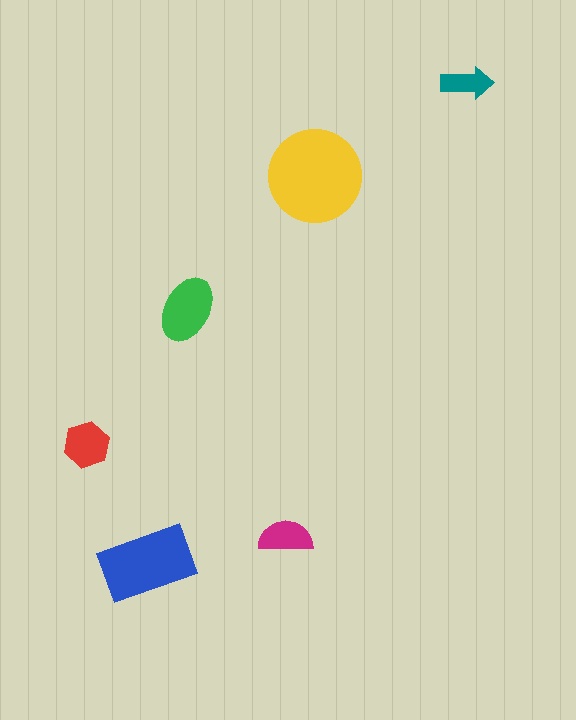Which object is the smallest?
The teal arrow.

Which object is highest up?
The teal arrow is topmost.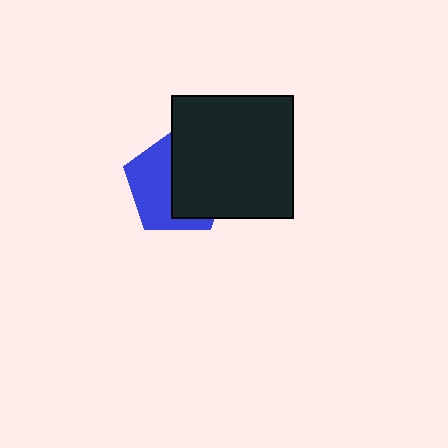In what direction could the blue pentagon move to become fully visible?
The blue pentagon could move left. That would shift it out from behind the black square entirely.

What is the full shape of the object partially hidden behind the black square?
The partially hidden object is a blue pentagon.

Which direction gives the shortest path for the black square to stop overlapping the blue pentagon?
Moving right gives the shortest separation.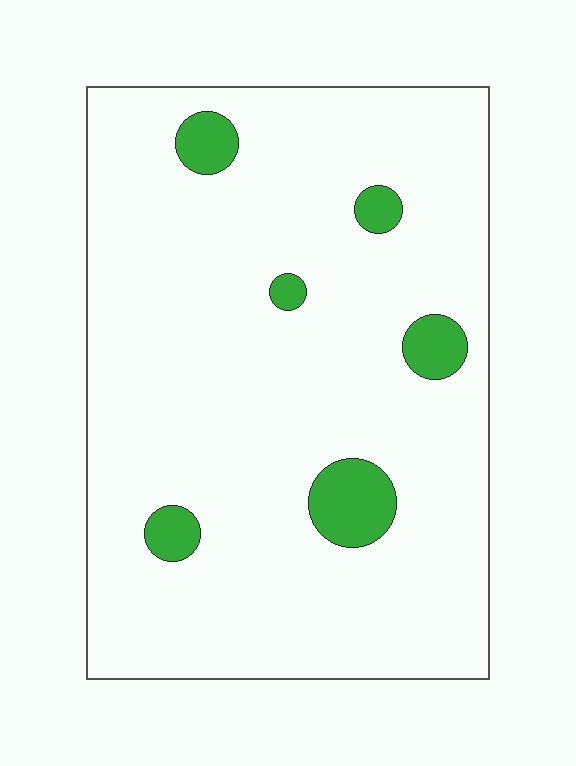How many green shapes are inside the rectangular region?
6.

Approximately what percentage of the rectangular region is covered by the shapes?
Approximately 10%.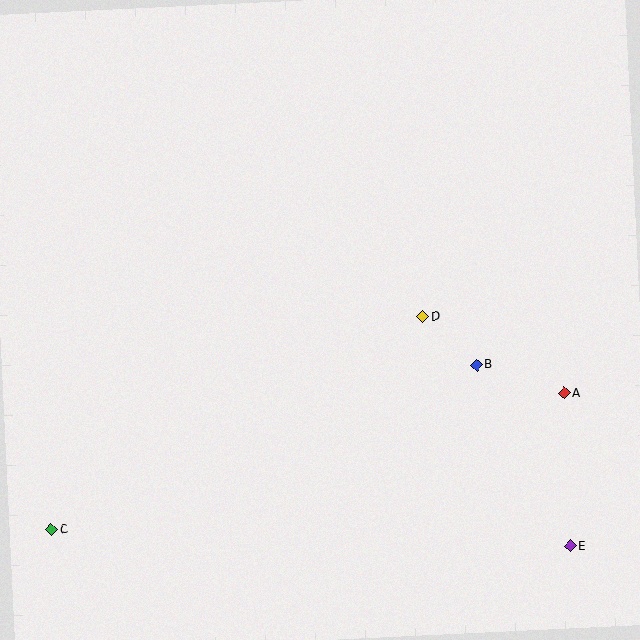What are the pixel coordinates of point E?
Point E is at (570, 546).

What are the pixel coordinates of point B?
Point B is at (477, 365).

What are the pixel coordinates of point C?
Point C is at (52, 530).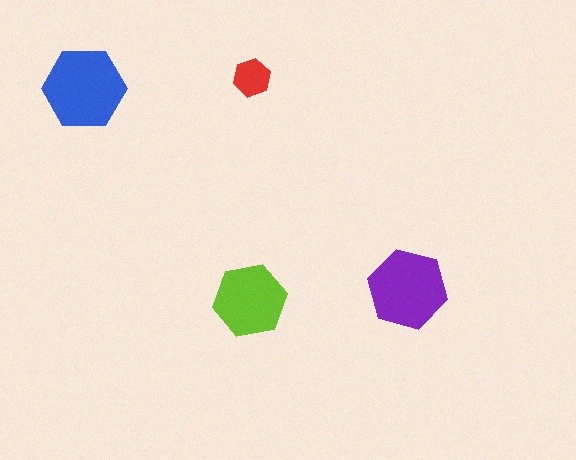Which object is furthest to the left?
The blue hexagon is leftmost.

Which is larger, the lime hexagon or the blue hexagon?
The blue one.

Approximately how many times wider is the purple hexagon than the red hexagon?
About 2 times wider.